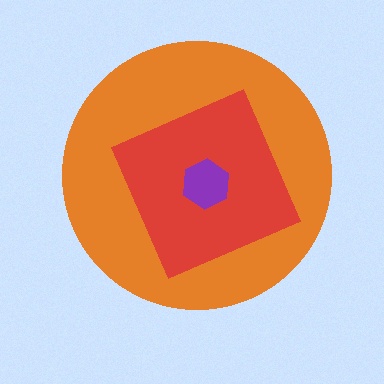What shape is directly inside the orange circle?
The red diamond.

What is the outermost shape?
The orange circle.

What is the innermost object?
The purple hexagon.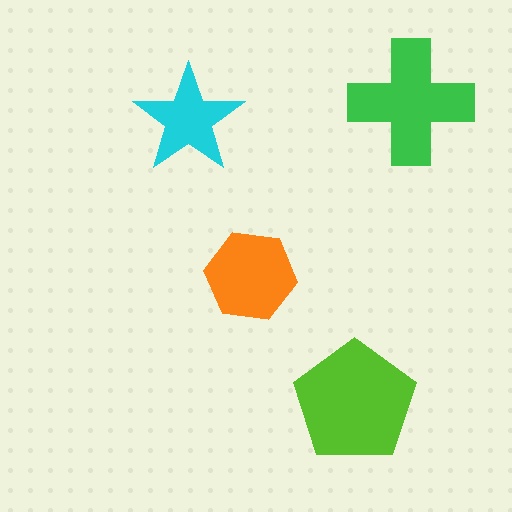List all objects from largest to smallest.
The lime pentagon, the green cross, the orange hexagon, the cyan star.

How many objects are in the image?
There are 4 objects in the image.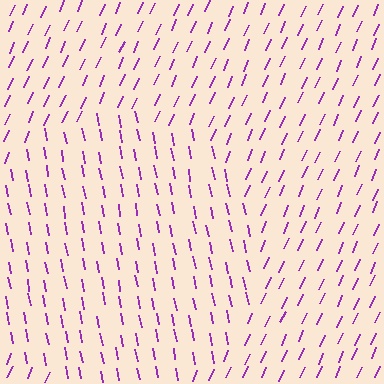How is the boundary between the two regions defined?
The boundary is defined purely by a change in line orientation (approximately 35 degrees difference). All lines are the same color and thickness.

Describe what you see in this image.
The image is filled with small purple line segments. A circle region in the image has lines oriented differently from the surrounding lines, creating a visible texture boundary.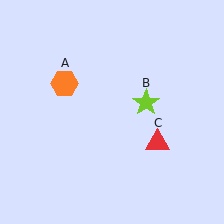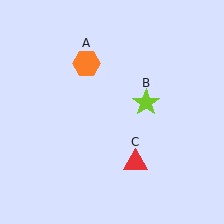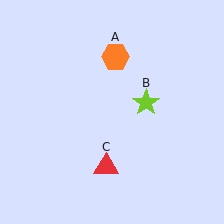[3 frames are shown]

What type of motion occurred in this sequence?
The orange hexagon (object A), red triangle (object C) rotated clockwise around the center of the scene.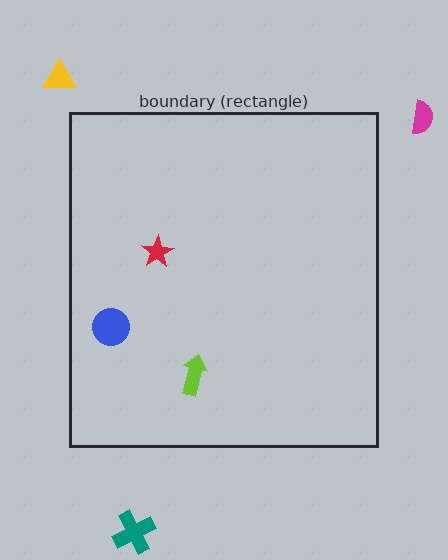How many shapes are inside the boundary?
3 inside, 3 outside.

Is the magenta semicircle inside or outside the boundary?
Outside.